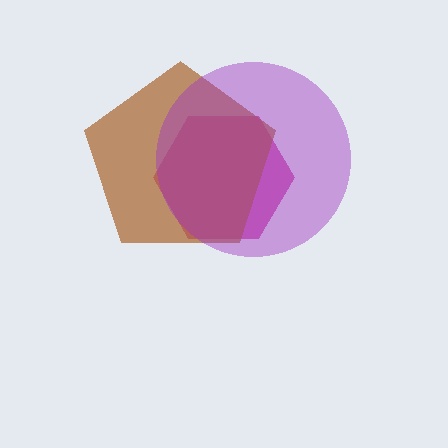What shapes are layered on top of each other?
The layered shapes are: a magenta hexagon, a brown pentagon, a purple circle.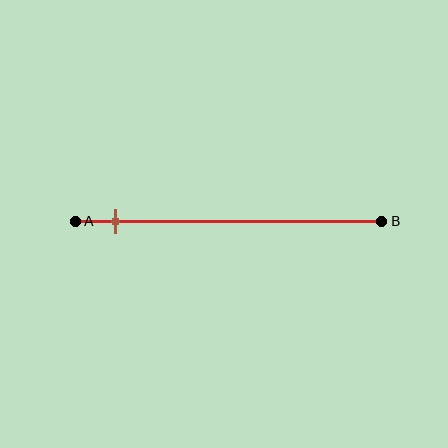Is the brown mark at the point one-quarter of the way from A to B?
No, the mark is at about 15% from A, not at the 25% one-quarter point.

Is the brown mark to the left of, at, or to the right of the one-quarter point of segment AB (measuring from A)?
The brown mark is to the left of the one-quarter point of segment AB.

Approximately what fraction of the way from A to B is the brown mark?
The brown mark is approximately 15% of the way from A to B.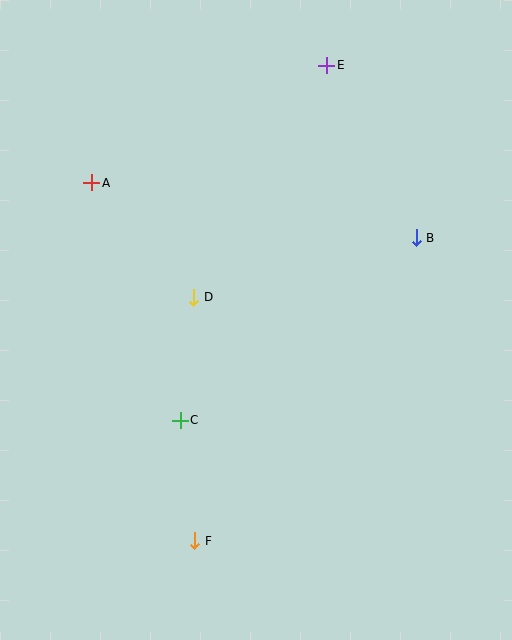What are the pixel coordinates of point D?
Point D is at (194, 297).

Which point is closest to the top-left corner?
Point A is closest to the top-left corner.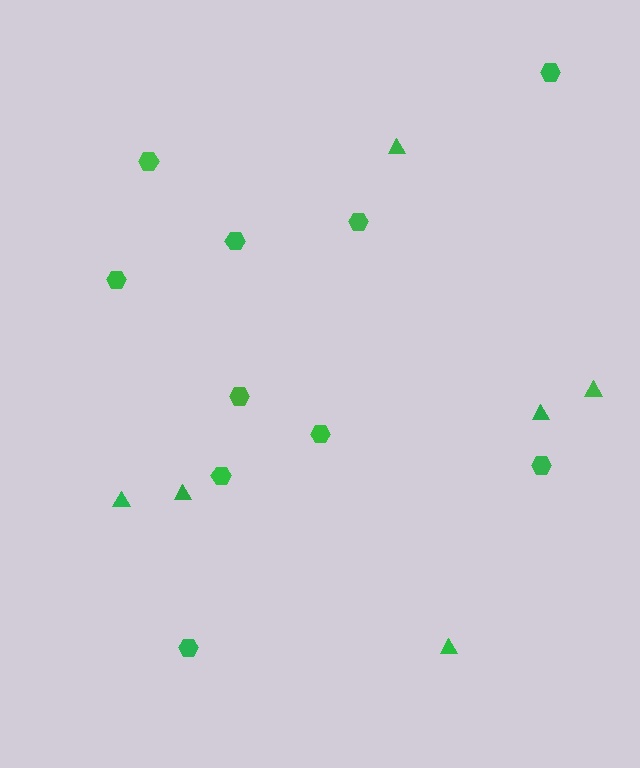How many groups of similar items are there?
There are 2 groups: one group of triangles (6) and one group of hexagons (10).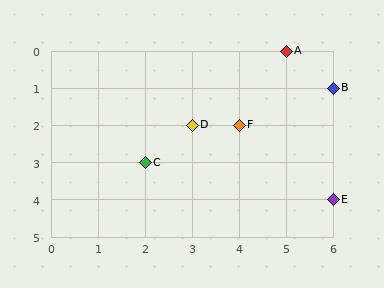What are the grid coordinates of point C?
Point C is at grid coordinates (2, 3).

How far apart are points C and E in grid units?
Points C and E are 4 columns and 1 row apart (about 4.1 grid units diagonally).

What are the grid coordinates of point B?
Point B is at grid coordinates (6, 1).